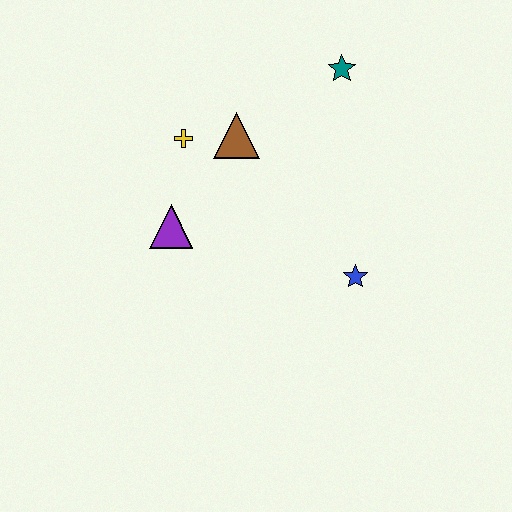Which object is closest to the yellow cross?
The brown triangle is closest to the yellow cross.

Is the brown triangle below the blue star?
No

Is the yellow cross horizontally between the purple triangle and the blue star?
Yes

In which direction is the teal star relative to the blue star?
The teal star is above the blue star.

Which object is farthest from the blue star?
The yellow cross is farthest from the blue star.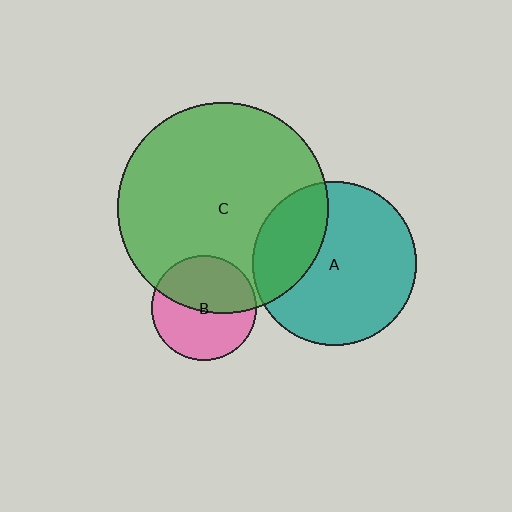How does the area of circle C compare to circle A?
Approximately 1.7 times.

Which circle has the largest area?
Circle C (green).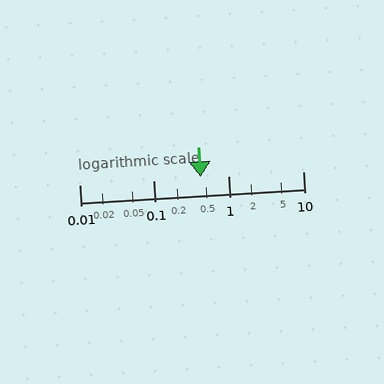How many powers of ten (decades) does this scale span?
The scale spans 3 decades, from 0.01 to 10.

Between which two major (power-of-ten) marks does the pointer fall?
The pointer is between 0.1 and 1.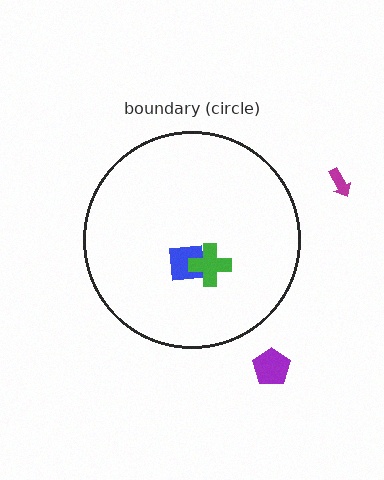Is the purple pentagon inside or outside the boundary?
Outside.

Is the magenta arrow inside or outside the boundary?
Outside.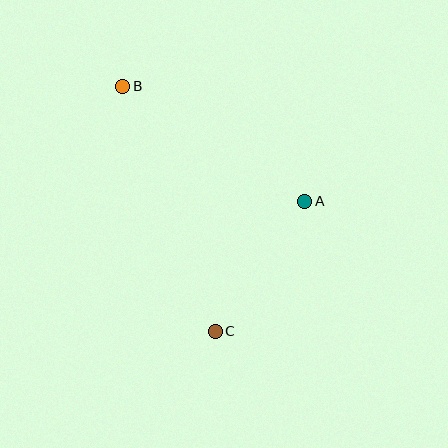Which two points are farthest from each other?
Points B and C are farthest from each other.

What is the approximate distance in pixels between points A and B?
The distance between A and B is approximately 215 pixels.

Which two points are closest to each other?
Points A and C are closest to each other.